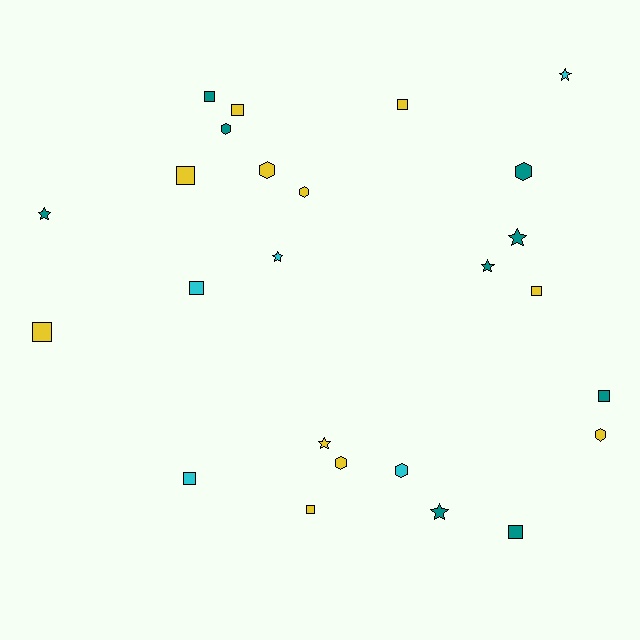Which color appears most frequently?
Yellow, with 11 objects.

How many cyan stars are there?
There are 2 cyan stars.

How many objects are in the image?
There are 25 objects.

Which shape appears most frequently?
Square, with 11 objects.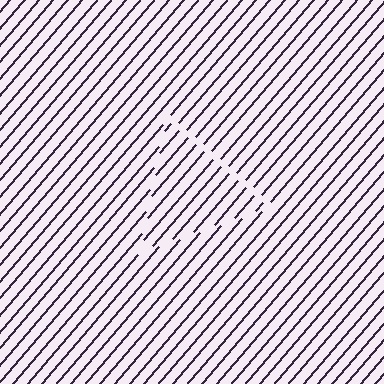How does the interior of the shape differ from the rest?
The interior of the shape contains the same grating, shifted by half a period — the contour is defined by the phase discontinuity where line-ends from the inner and outer gratings abut.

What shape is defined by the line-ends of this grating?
An illusory triangle. The interior of the shape contains the same grating, shifted by half a period — the contour is defined by the phase discontinuity where line-ends from the inner and outer gratings abut.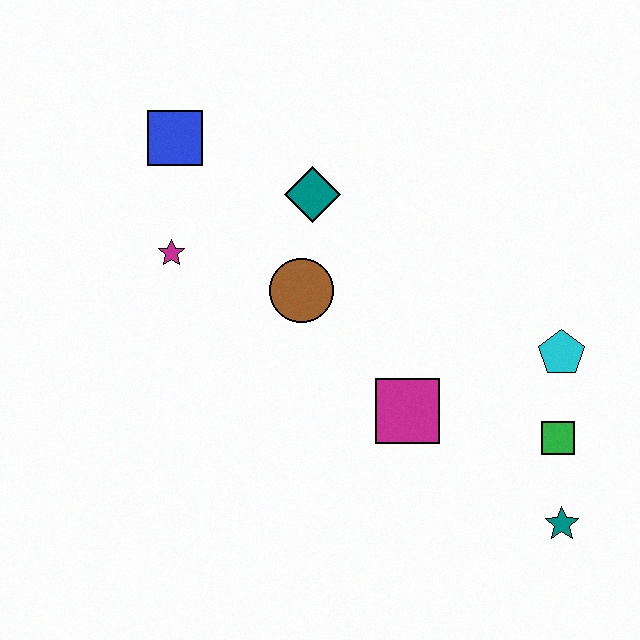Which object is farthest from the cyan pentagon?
The blue square is farthest from the cyan pentagon.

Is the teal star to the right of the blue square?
Yes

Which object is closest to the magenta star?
The blue square is closest to the magenta star.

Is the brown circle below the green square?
No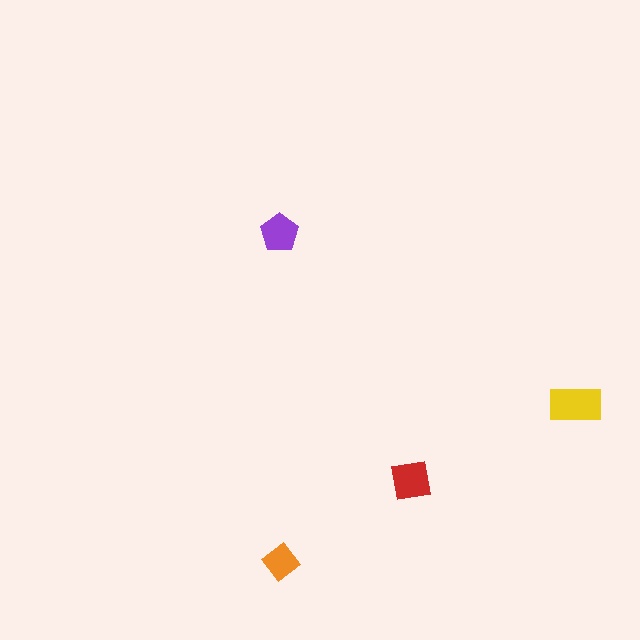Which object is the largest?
The yellow rectangle.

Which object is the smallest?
The orange diamond.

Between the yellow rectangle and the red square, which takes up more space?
The yellow rectangle.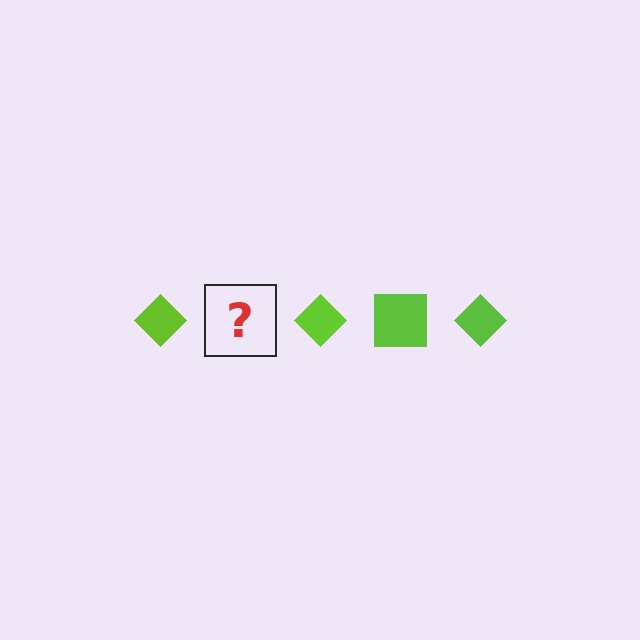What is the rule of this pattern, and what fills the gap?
The rule is that the pattern cycles through diamond, square shapes in lime. The gap should be filled with a lime square.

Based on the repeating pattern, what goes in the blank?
The blank should be a lime square.